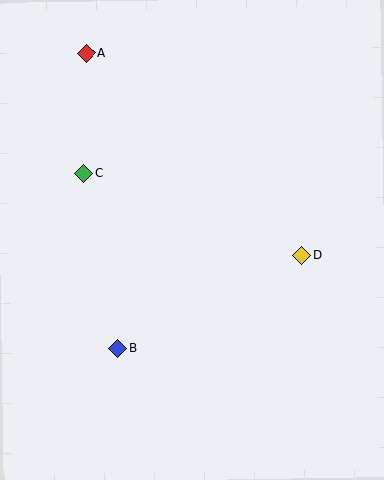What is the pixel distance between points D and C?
The distance between D and C is 233 pixels.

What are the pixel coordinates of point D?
Point D is at (302, 256).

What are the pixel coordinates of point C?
Point C is at (83, 174).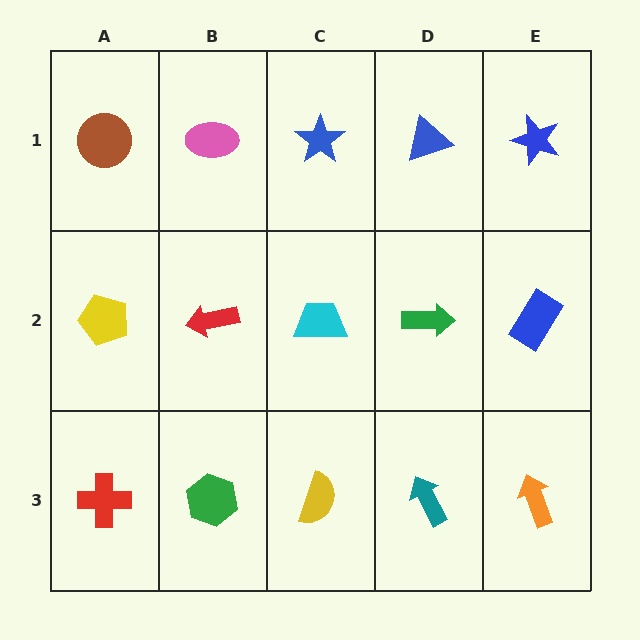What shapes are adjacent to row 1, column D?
A green arrow (row 2, column D), a blue star (row 1, column C), a blue star (row 1, column E).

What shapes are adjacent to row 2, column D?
A blue triangle (row 1, column D), a teal arrow (row 3, column D), a cyan trapezoid (row 2, column C), a blue rectangle (row 2, column E).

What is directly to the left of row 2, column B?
A yellow pentagon.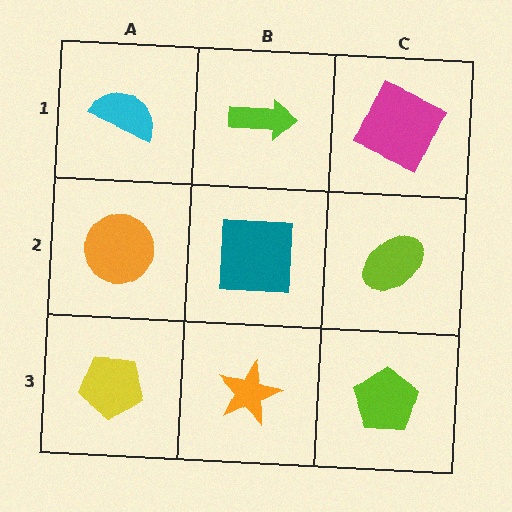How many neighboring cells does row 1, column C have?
2.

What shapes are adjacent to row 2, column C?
A magenta square (row 1, column C), a lime pentagon (row 3, column C), a teal square (row 2, column B).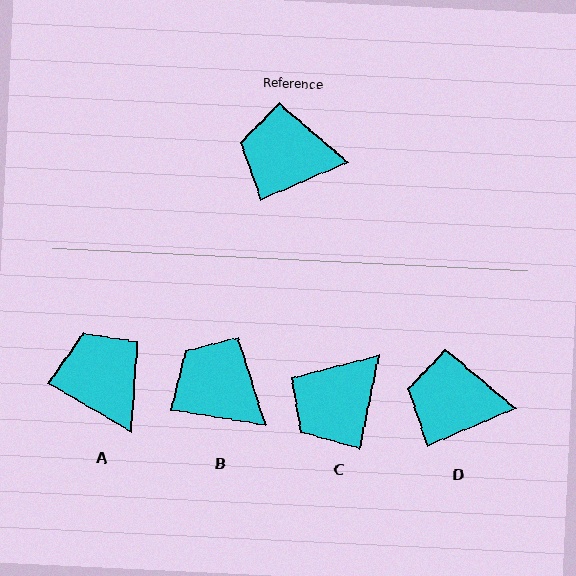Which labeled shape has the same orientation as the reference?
D.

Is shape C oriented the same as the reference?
No, it is off by about 55 degrees.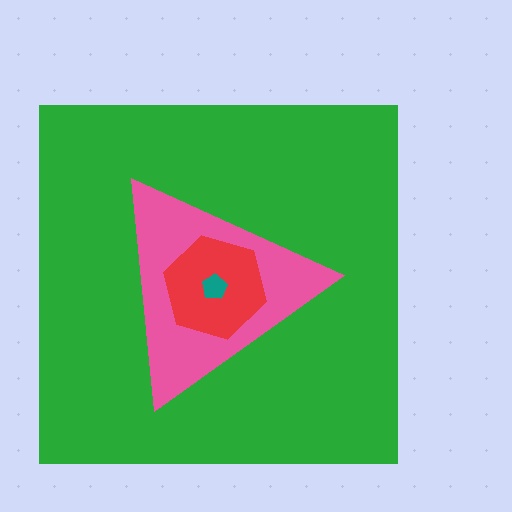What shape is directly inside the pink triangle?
The red hexagon.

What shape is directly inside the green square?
The pink triangle.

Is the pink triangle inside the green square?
Yes.